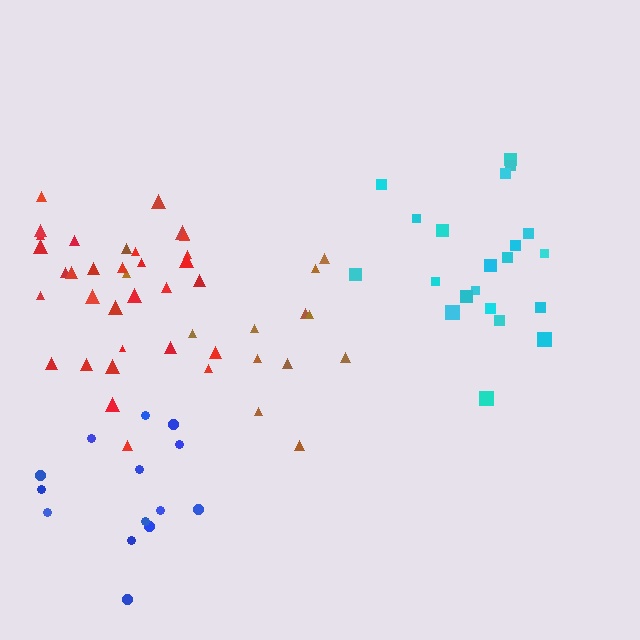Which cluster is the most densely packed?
Red.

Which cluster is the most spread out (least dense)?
Blue.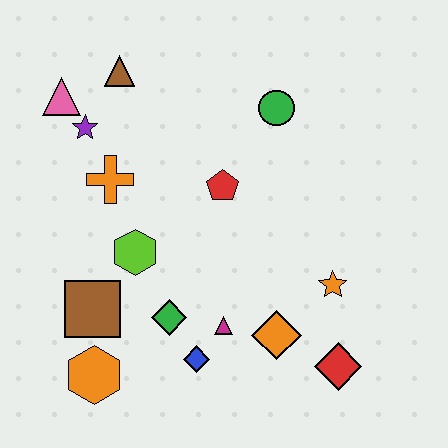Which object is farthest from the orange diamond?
The pink triangle is farthest from the orange diamond.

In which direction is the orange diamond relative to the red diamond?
The orange diamond is to the left of the red diamond.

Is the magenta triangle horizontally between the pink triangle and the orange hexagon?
No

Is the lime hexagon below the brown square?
No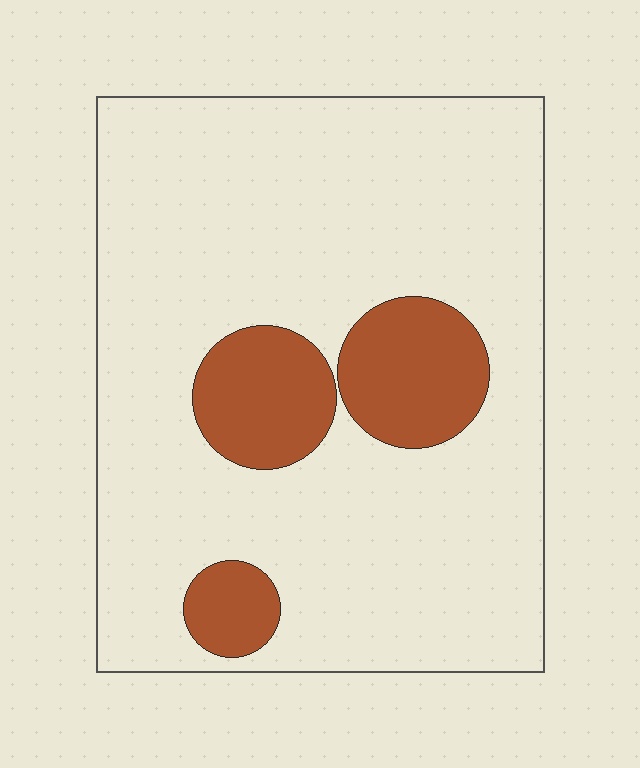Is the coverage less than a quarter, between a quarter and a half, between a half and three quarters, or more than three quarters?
Less than a quarter.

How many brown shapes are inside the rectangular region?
3.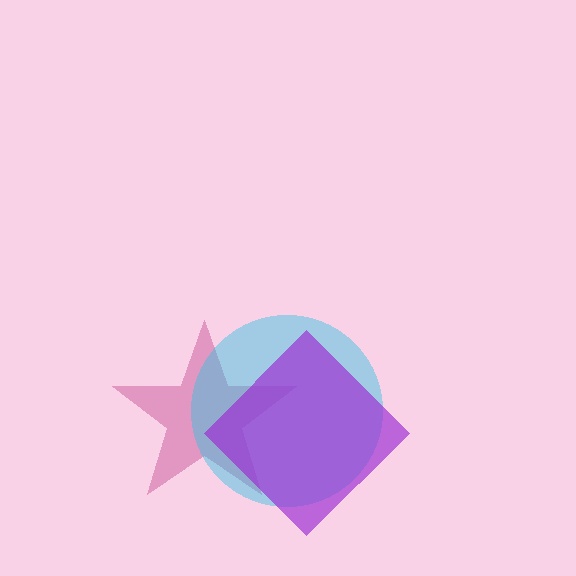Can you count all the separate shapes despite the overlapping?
Yes, there are 3 separate shapes.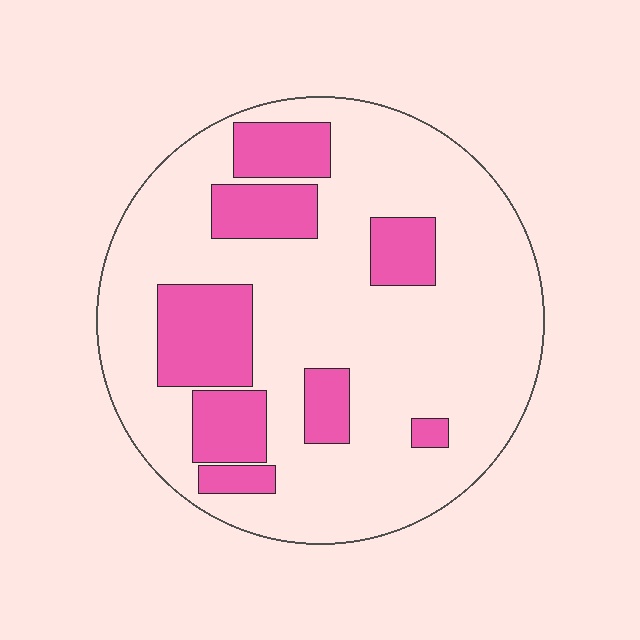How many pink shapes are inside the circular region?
8.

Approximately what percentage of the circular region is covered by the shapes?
Approximately 25%.